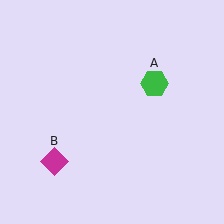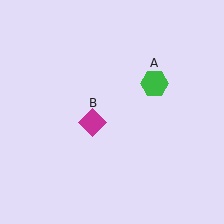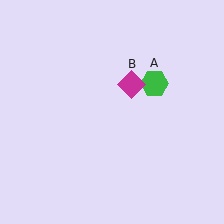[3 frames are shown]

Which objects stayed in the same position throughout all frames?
Green hexagon (object A) remained stationary.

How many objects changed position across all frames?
1 object changed position: magenta diamond (object B).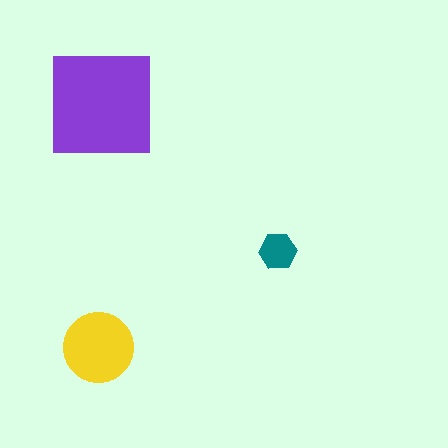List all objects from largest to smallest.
The purple square, the yellow circle, the teal hexagon.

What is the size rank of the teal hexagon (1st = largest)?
3rd.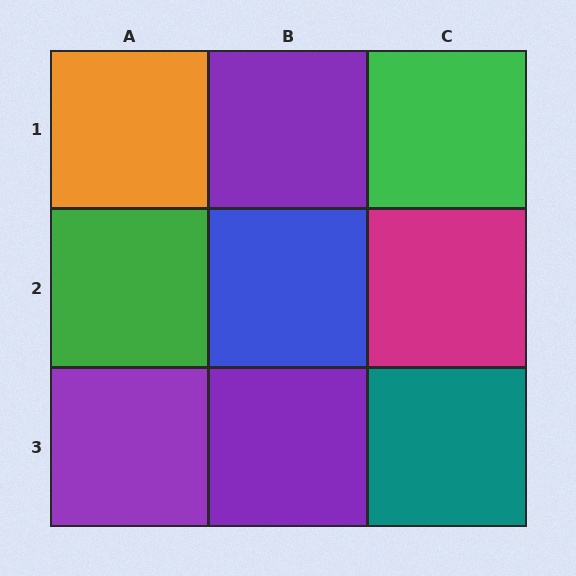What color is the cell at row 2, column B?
Blue.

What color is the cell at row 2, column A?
Green.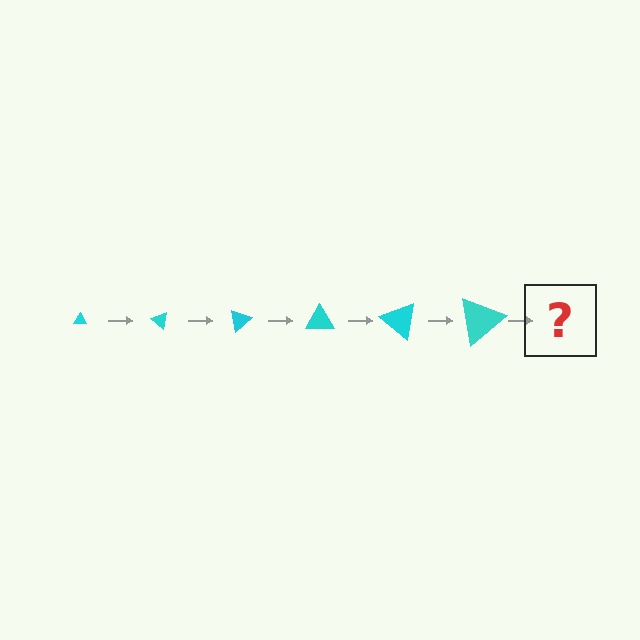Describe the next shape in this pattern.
It should be a triangle, larger than the previous one and rotated 240 degrees from the start.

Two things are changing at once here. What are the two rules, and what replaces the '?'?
The two rules are that the triangle grows larger each step and it rotates 40 degrees each step. The '?' should be a triangle, larger than the previous one and rotated 240 degrees from the start.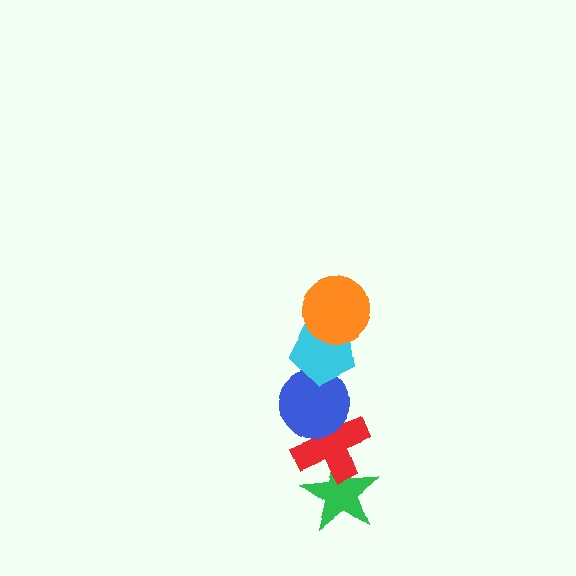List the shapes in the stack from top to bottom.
From top to bottom: the orange circle, the cyan pentagon, the blue circle, the red cross, the green star.